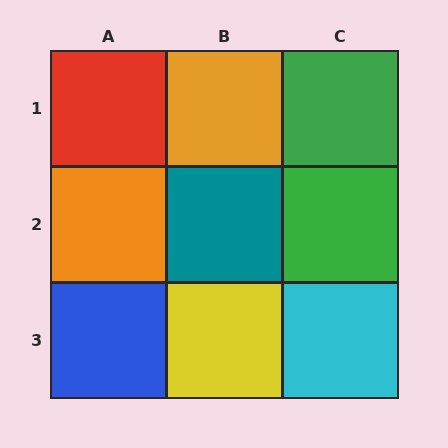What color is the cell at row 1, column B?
Orange.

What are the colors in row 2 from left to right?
Orange, teal, green.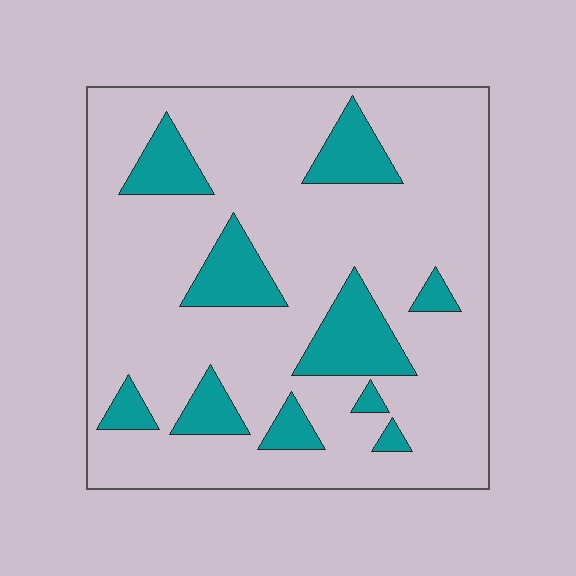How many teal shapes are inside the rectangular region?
10.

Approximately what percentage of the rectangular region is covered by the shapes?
Approximately 20%.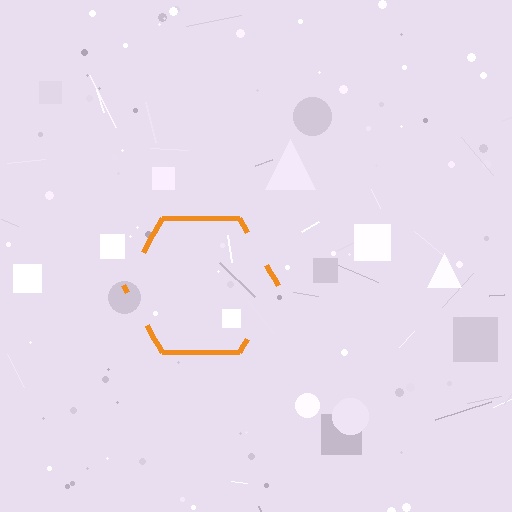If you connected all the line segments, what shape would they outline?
They would outline a hexagon.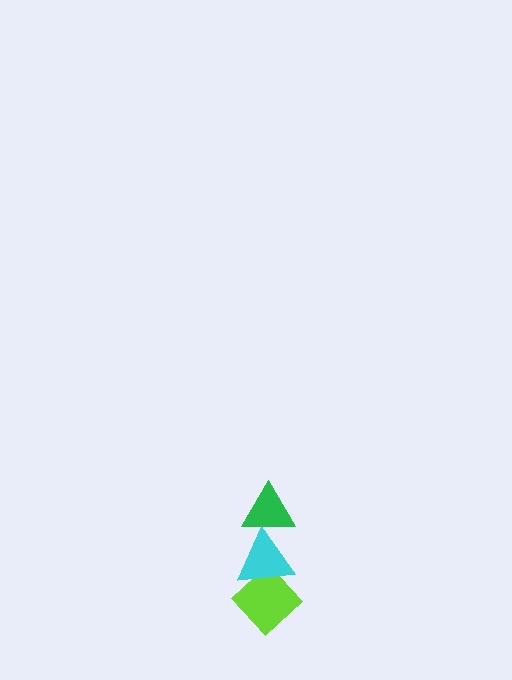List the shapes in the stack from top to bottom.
From top to bottom: the green triangle, the cyan triangle, the lime diamond.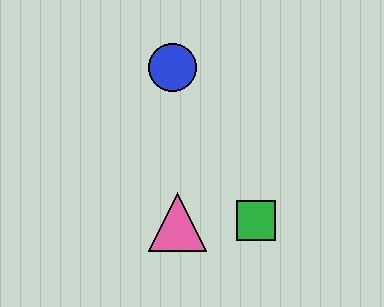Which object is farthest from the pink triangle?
The blue circle is farthest from the pink triangle.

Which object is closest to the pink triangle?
The green square is closest to the pink triangle.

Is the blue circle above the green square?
Yes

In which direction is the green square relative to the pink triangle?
The green square is to the right of the pink triangle.